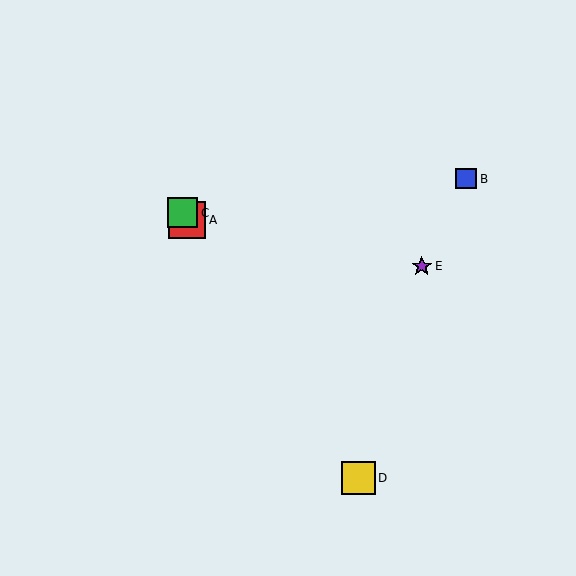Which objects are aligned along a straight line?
Objects A, C, D are aligned along a straight line.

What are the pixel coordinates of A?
Object A is at (187, 220).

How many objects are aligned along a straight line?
3 objects (A, C, D) are aligned along a straight line.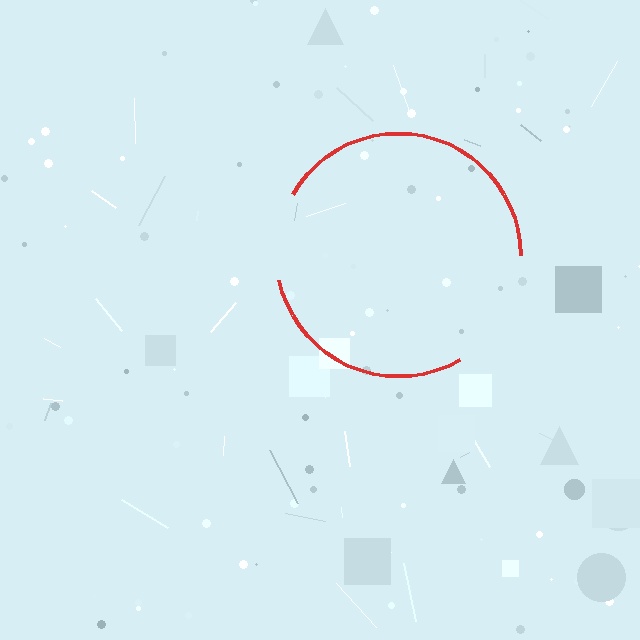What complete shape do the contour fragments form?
The contour fragments form a circle.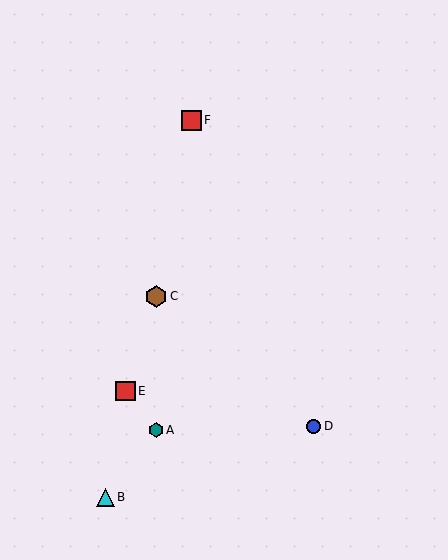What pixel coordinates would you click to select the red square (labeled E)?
Click at (125, 391) to select the red square E.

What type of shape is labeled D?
Shape D is a blue circle.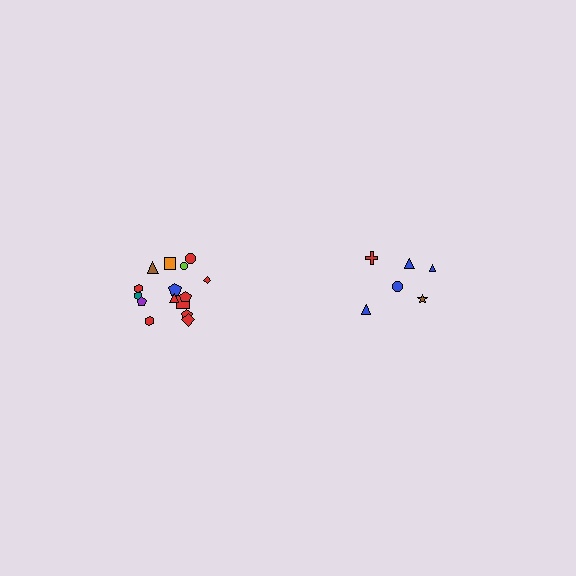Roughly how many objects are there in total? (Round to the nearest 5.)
Roughly 20 objects in total.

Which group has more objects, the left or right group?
The left group.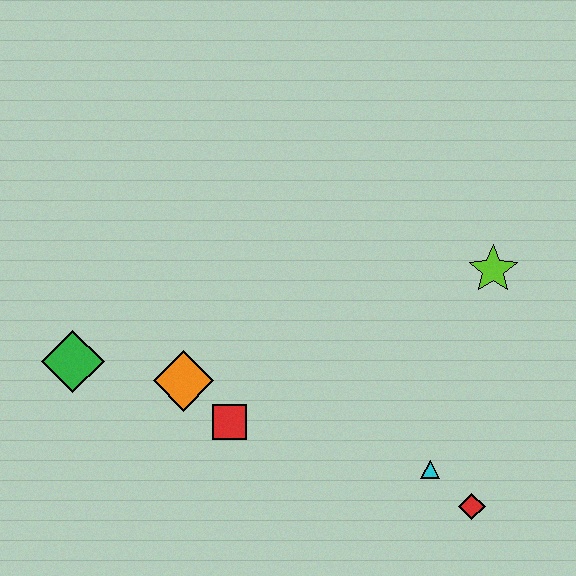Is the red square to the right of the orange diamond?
Yes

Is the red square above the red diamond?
Yes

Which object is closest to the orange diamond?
The red square is closest to the orange diamond.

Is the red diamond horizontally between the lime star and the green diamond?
Yes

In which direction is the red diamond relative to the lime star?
The red diamond is below the lime star.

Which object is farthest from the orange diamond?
The lime star is farthest from the orange diamond.